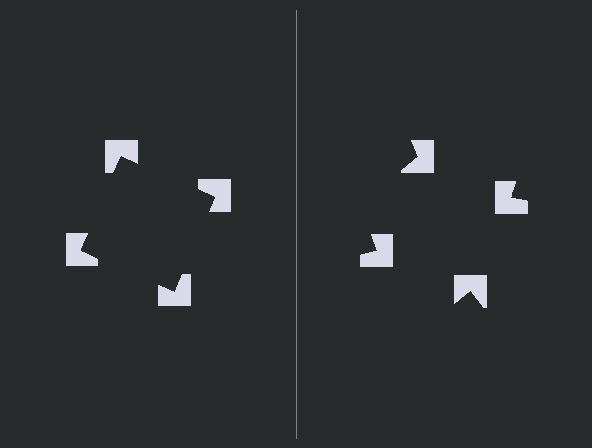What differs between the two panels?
The notched squares are positioned identically on both sides; only the wedge orientations differ. On the left they align to a square; on the right they are misaligned.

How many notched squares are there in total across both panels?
8 — 4 on each side.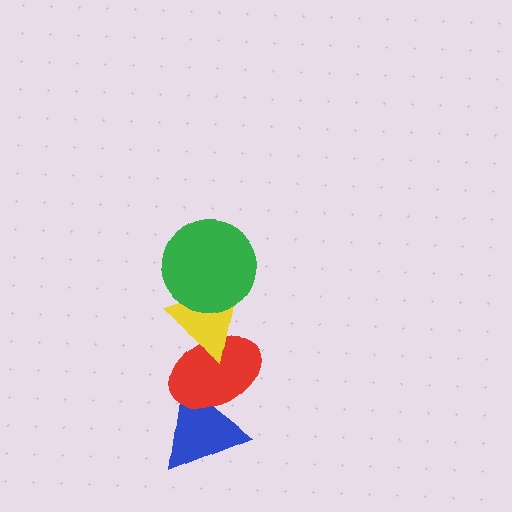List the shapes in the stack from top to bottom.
From top to bottom: the green circle, the yellow triangle, the red ellipse, the blue triangle.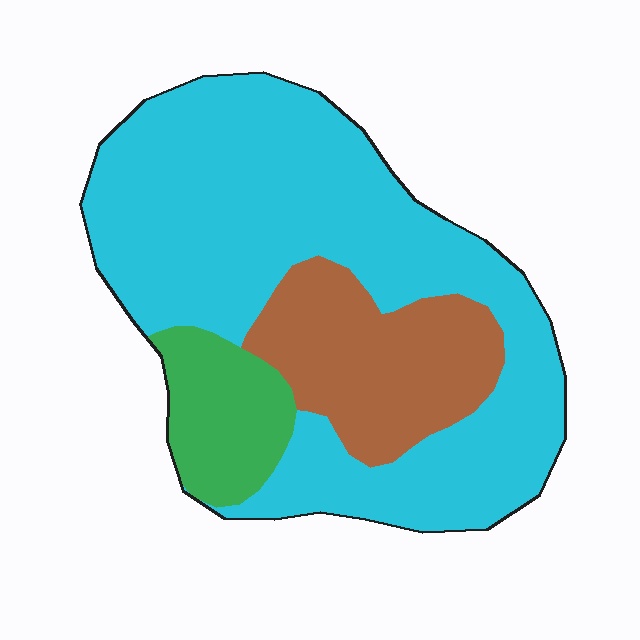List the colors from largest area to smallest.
From largest to smallest: cyan, brown, green.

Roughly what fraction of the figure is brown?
Brown covers about 20% of the figure.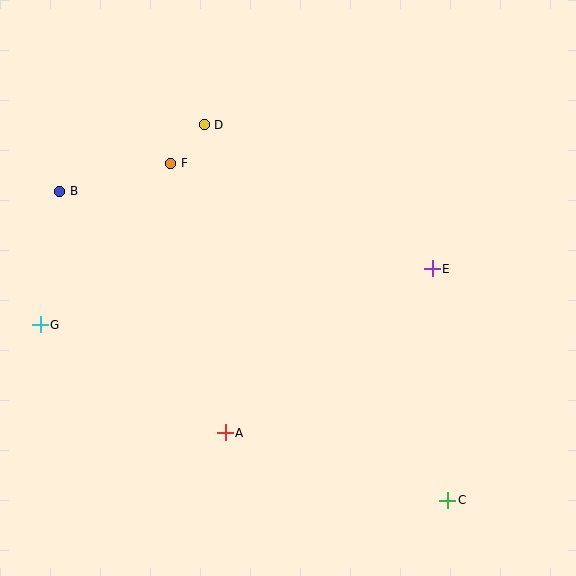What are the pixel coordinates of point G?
Point G is at (40, 325).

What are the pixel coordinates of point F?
Point F is at (171, 163).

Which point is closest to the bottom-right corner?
Point C is closest to the bottom-right corner.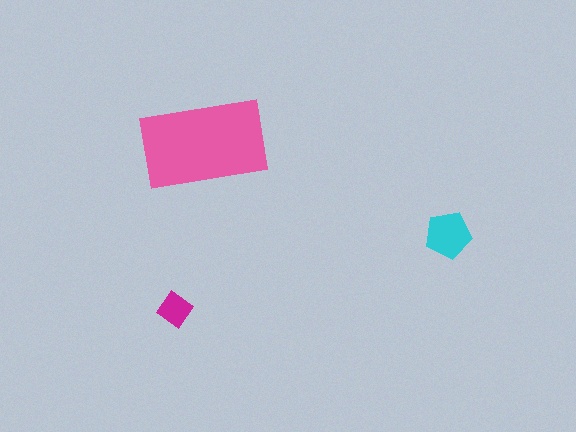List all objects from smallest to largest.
The magenta diamond, the cyan pentagon, the pink rectangle.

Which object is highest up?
The pink rectangle is topmost.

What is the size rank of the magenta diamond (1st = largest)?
3rd.